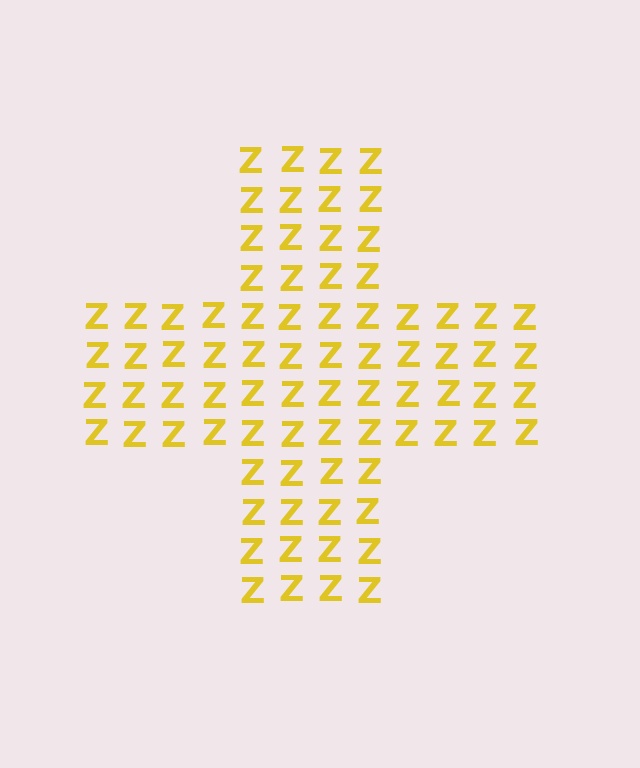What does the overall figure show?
The overall figure shows a cross.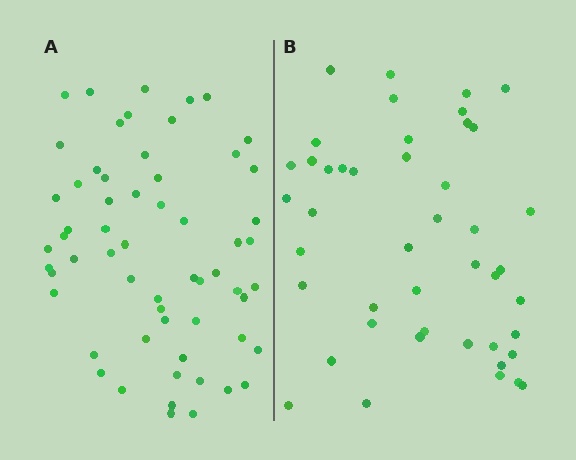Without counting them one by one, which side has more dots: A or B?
Region A (the left region) has more dots.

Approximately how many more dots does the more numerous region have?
Region A has approximately 15 more dots than region B.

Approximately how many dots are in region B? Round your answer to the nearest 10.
About 40 dots. (The exact count is 45, which rounds to 40.)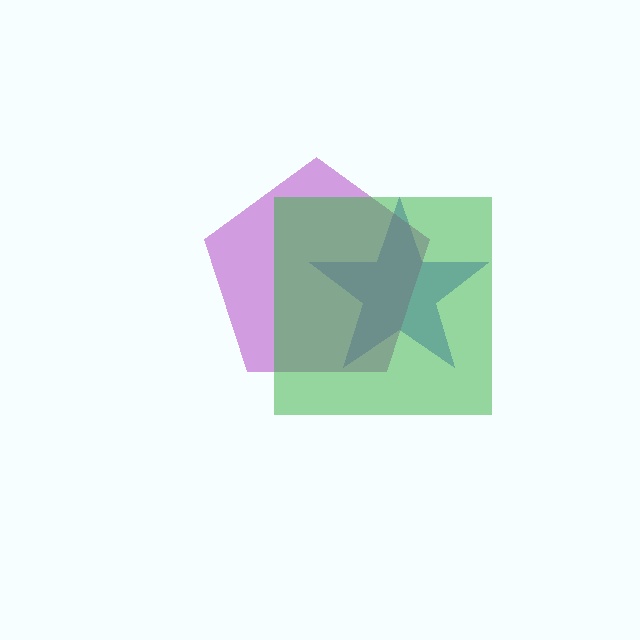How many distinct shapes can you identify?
There are 3 distinct shapes: a blue star, a purple pentagon, a green square.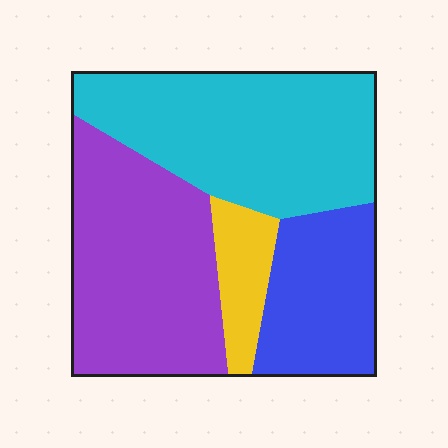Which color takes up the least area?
Yellow, at roughly 10%.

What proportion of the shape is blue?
Blue takes up less than a quarter of the shape.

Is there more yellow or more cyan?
Cyan.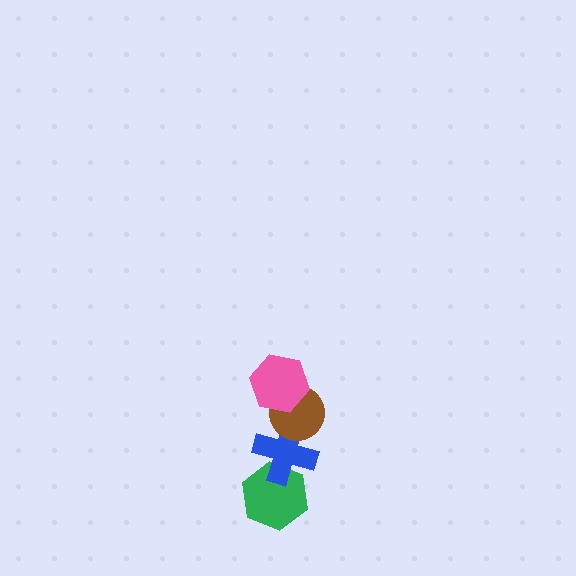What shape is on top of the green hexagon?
The blue cross is on top of the green hexagon.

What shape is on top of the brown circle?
The pink hexagon is on top of the brown circle.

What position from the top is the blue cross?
The blue cross is 3rd from the top.